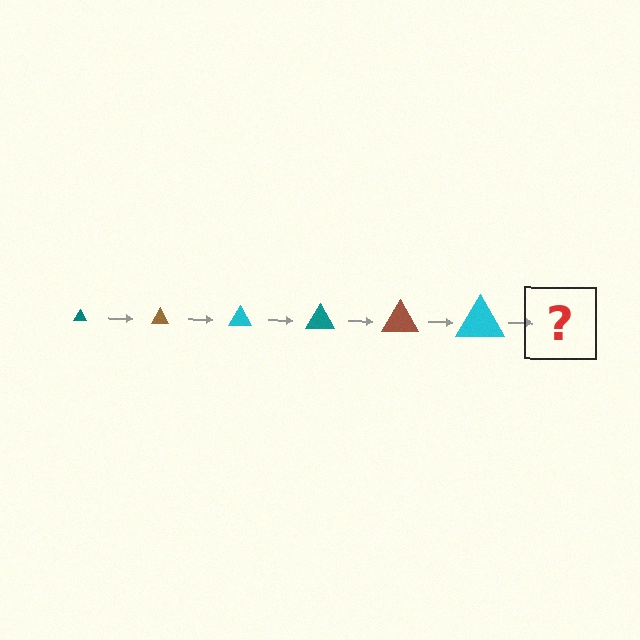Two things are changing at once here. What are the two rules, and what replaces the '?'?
The two rules are that the triangle grows larger each step and the color cycles through teal, brown, and cyan. The '?' should be a teal triangle, larger than the previous one.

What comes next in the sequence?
The next element should be a teal triangle, larger than the previous one.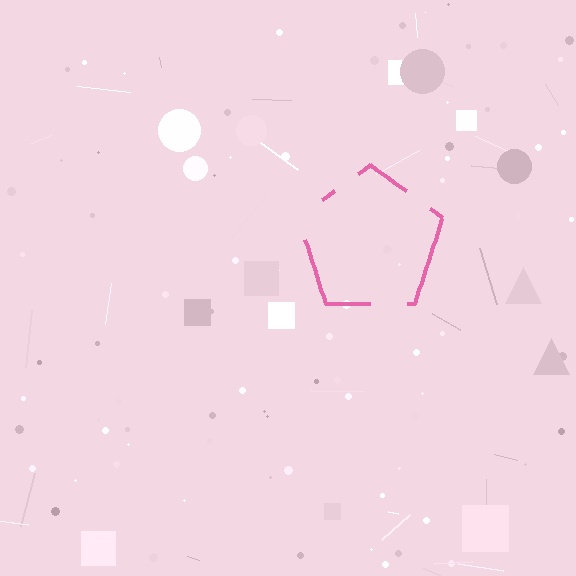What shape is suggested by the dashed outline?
The dashed outline suggests a pentagon.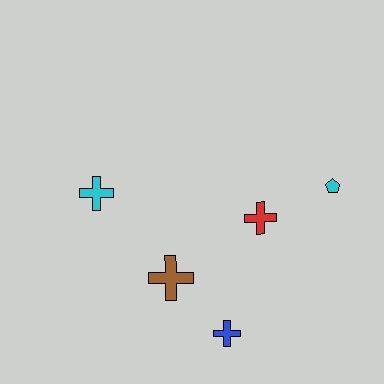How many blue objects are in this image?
There is 1 blue object.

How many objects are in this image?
There are 5 objects.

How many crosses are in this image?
There are 4 crosses.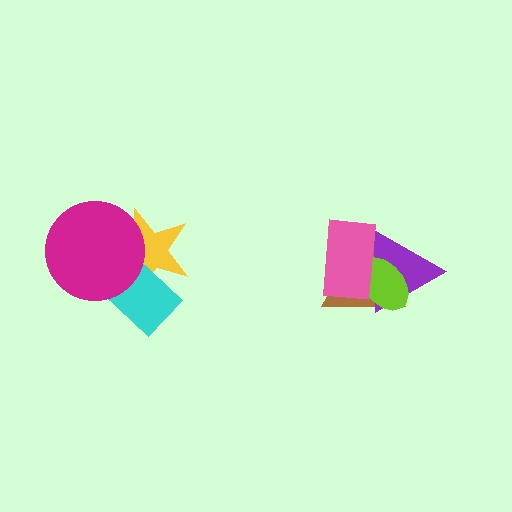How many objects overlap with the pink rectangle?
3 objects overlap with the pink rectangle.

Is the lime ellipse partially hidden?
Yes, it is partially covered by another shape.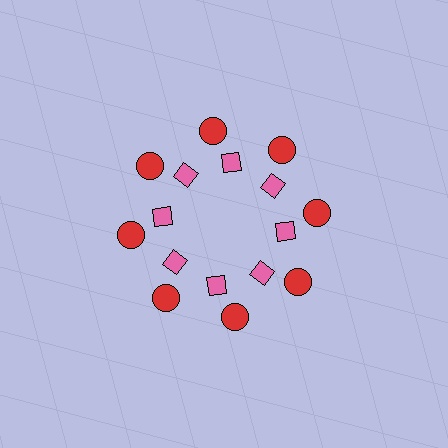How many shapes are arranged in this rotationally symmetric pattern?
There are 16 shapes, arranged in 8 groups of 2.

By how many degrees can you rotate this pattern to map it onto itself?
The pattern maps onto itself every 45 degrees of rotation.